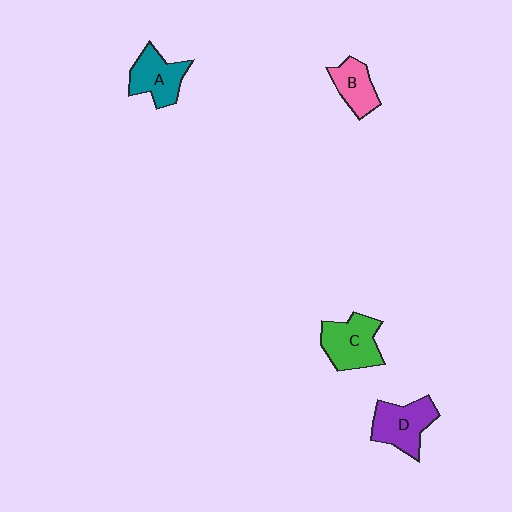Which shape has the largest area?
Shape C (green).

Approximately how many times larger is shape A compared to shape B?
Approximately 1.3 times.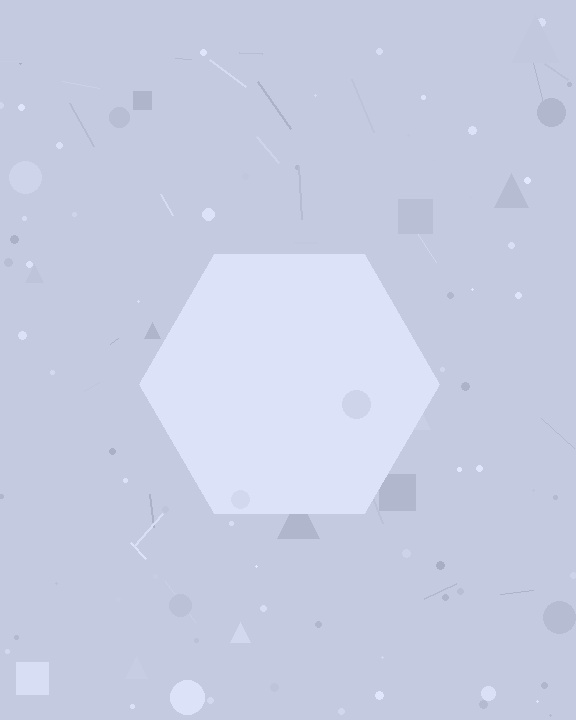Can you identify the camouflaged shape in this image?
The camouflaged shape is a hexagon.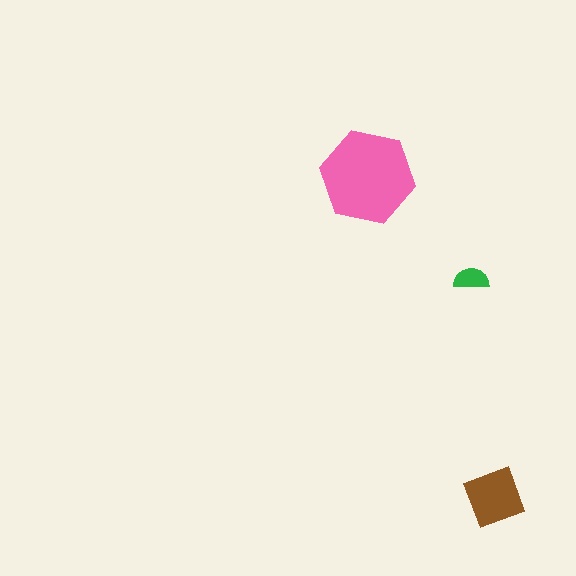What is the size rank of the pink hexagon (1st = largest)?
1st.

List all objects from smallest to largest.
The green semicircle, the brown square, the pink hexagon.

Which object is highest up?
The pink hexagon is topmost.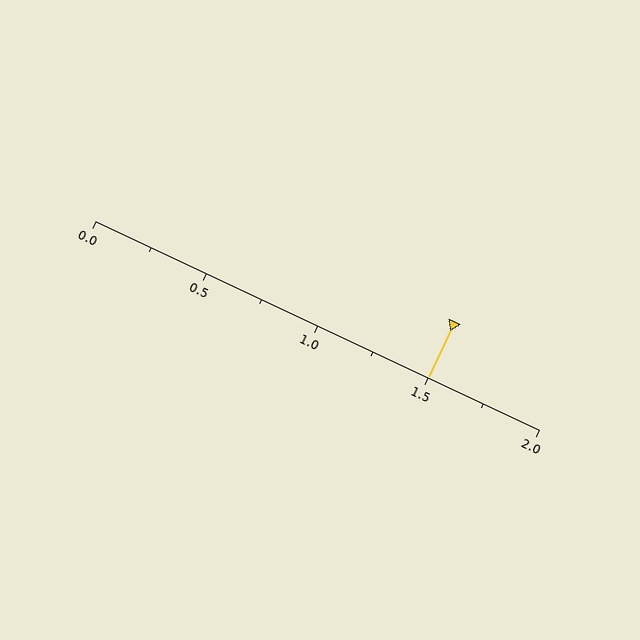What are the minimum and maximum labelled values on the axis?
The axis runs from 0.0 to 2.0.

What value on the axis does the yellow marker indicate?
The marker indicates approximately 1.5.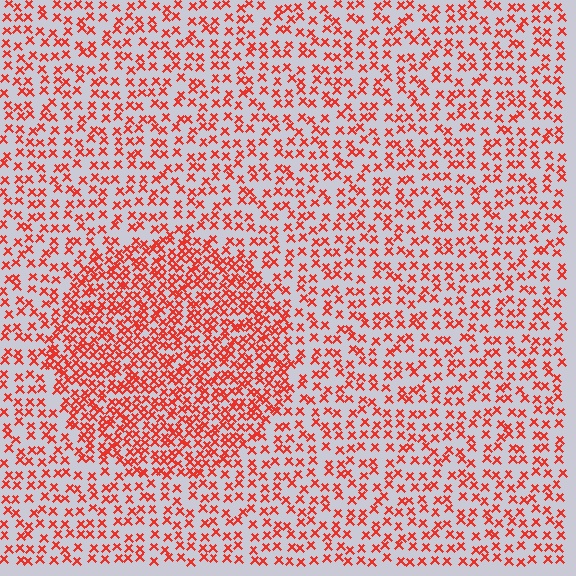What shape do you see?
I see a circle.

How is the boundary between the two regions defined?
The boundary is defined by a change in element density (approximately 2.0x ratio). All elements are the same color, size, and shape.